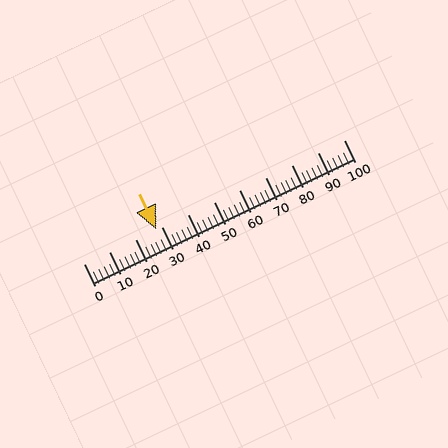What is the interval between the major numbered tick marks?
The major tick marks are spaced 10 units apart.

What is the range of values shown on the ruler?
The ruler shows values from 0 to 100.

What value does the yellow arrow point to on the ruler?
The yellow arrow points to approximately 28.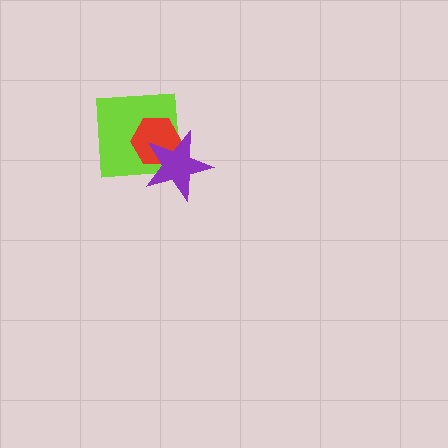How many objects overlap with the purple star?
2 objects overlap with the purple star.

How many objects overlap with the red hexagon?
2 objects overlap with the red hexagon.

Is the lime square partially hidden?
Yes, it is partially covered by another shape.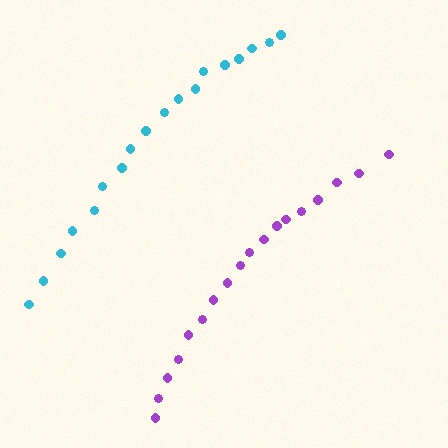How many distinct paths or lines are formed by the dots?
There are 2 distinct paths.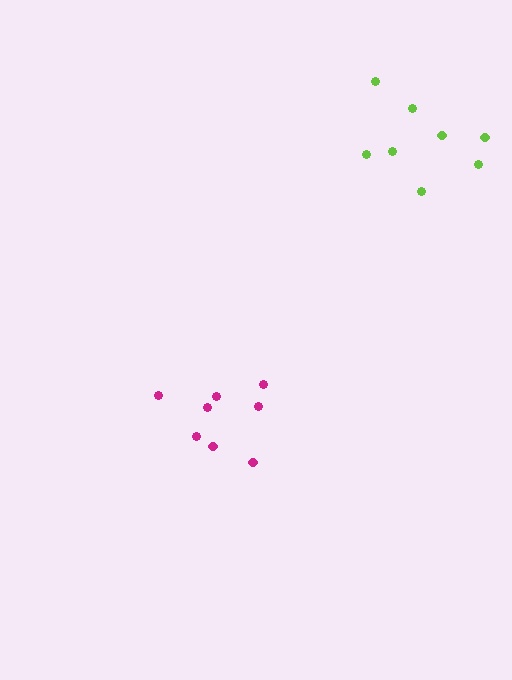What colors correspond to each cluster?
The clusters are colored: lime, magenta.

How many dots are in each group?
Group 1: 8 dots, Group 2: 8 dots (16 total).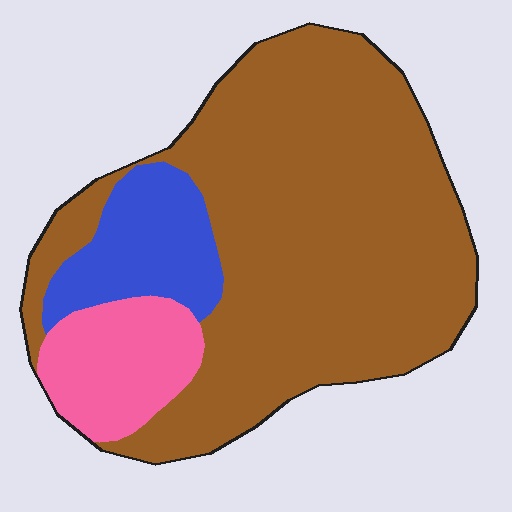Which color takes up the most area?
Brown, at roughly 75%.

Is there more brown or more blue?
Brown.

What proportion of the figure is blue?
Blue takes up about one eighth (1/8) of the figure.